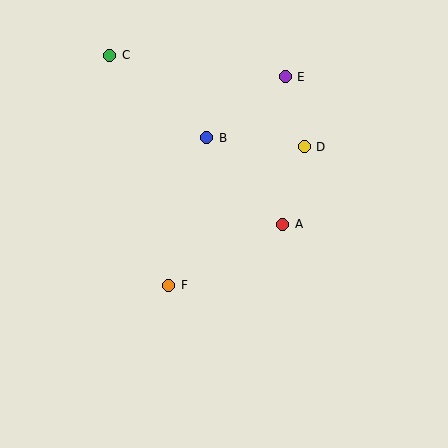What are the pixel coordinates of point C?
Point C is at (110, 55).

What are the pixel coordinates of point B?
Point B is at (207, 138).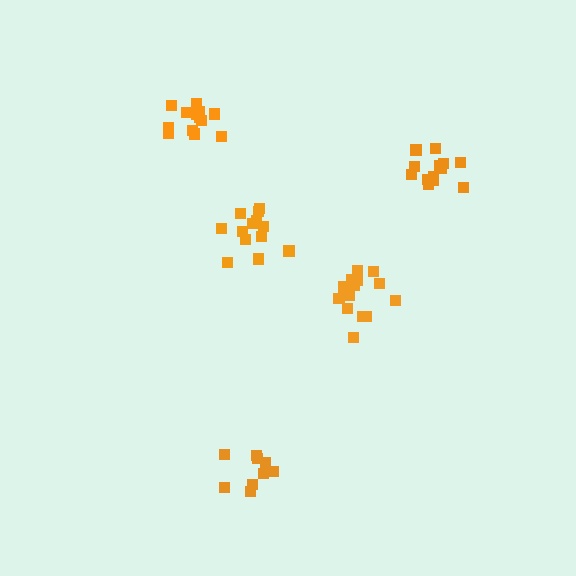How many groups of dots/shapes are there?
There are 5 groups.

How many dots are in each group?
Group 1: 9 dots, Group 2: 13 dots, Group 3: 13 dots, Group 4: 14 dots, Group 5: 14 dots (63 total).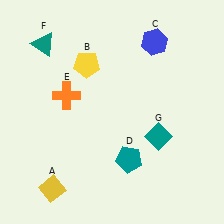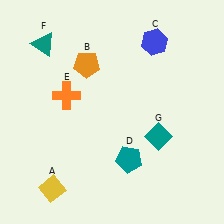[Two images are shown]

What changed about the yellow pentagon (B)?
In Image 1, B is yellow. In Image 2, it changed to orange.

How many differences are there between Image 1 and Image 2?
There is 1 difference between the two images.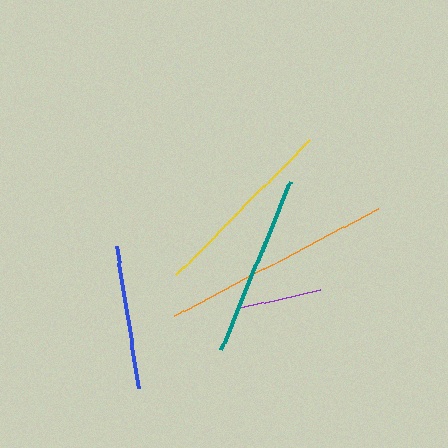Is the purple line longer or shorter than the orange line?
The orange line is longer than the purple line.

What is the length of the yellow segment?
The yellow segment is approximately 190 pixels long.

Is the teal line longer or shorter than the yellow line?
The yellow line is longer than the teal line.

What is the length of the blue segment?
The blue segment is approximately 144 pixels long.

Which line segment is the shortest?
The purple line is the shortest at approximately 82 pixels.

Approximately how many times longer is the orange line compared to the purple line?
The orange line is approximately 2.8 times the length of the purple line.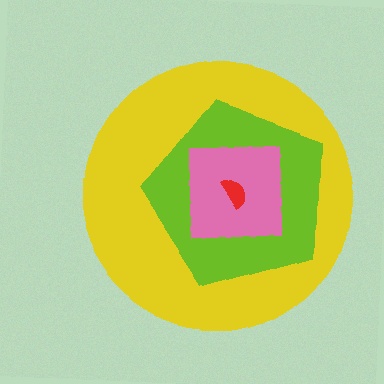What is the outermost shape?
The yellow circle.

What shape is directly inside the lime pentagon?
The pink square.